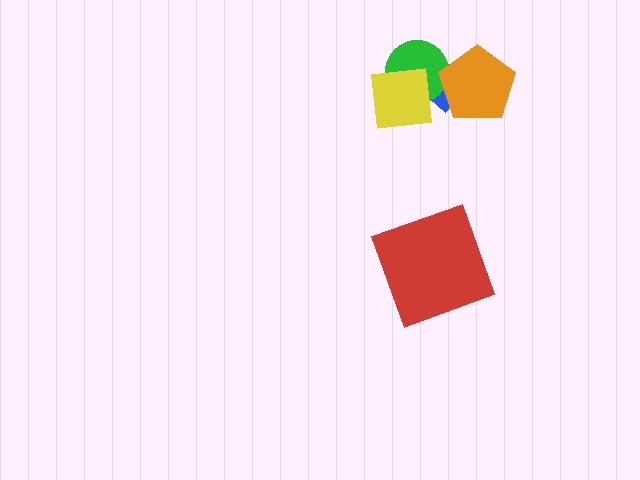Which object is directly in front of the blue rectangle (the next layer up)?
The green circle is directly in front of the blue rectangle.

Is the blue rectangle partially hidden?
Yes, it is partially covered by another shape.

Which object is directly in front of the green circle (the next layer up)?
The orange pentagon is directly in front of the green circle.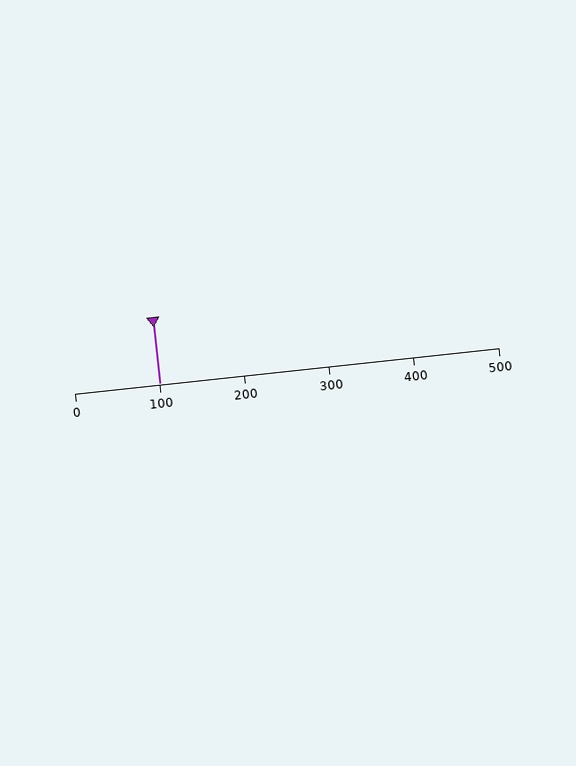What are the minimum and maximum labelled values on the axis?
The axis runs from 0 to 500.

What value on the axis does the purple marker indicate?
The marker indicates approximately 100.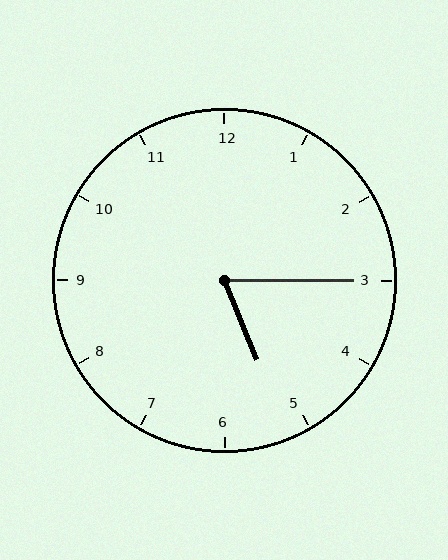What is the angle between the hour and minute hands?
Approximately 68 degrees.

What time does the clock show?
5:15.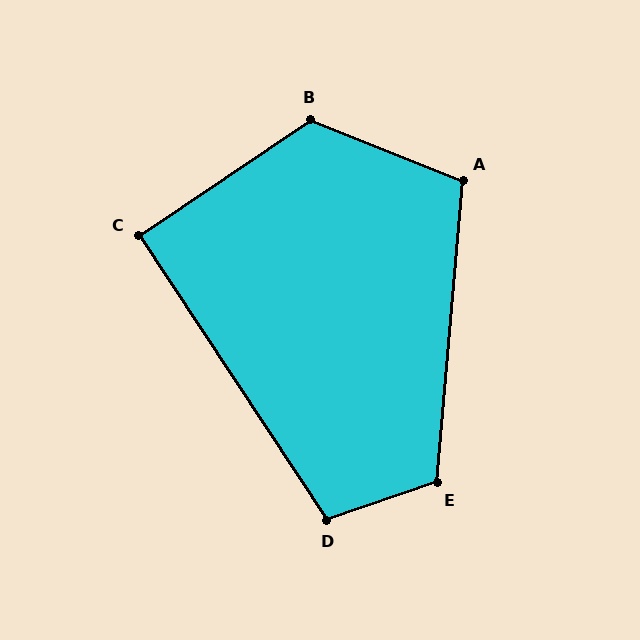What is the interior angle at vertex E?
Approximately 114 degrees (obtuse).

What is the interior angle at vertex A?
Approximately 106 degrees (obtuse).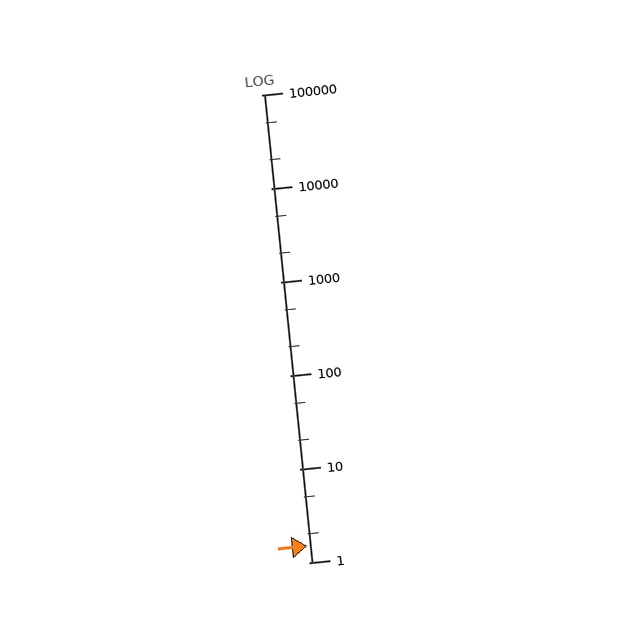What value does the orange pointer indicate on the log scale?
The pointer indicates approximately 1.5.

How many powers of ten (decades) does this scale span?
The scale spans 5 decades, from 1 to 100000.